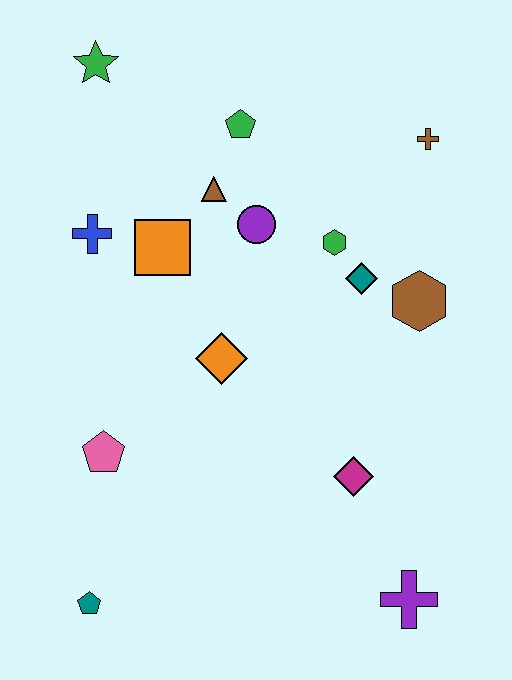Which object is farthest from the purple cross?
The green star is farthest from the purple cross.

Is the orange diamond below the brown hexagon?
Yes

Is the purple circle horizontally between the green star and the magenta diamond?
Yes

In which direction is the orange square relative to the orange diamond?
The orange square is above the orange diamond.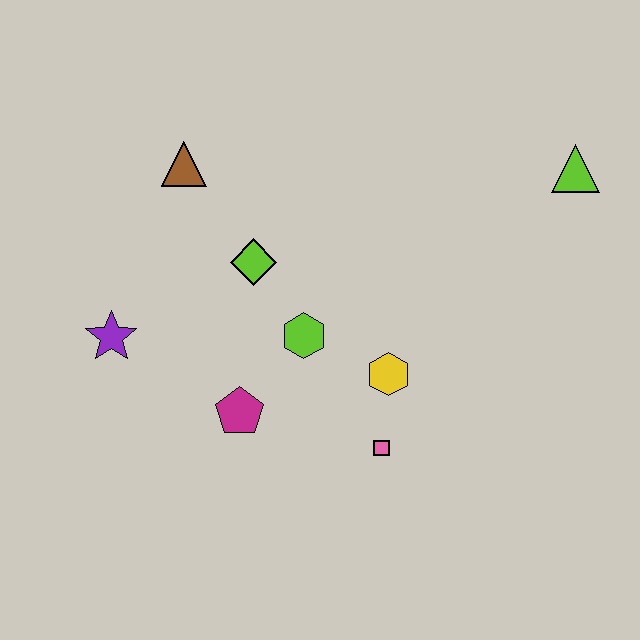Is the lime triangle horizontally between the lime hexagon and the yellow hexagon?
No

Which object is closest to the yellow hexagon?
The pink square is closest to the yellow hexagon.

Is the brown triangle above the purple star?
Yes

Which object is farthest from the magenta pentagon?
The lime triangle is farthest from the magenta pentagon.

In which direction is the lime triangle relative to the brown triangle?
The lime triangle is to the right of the brown triangle.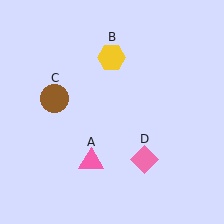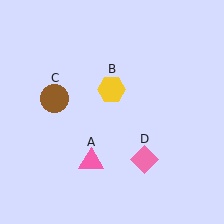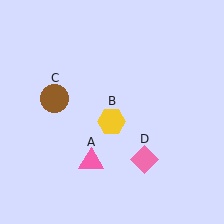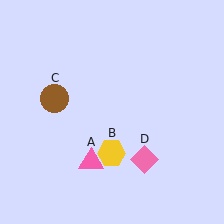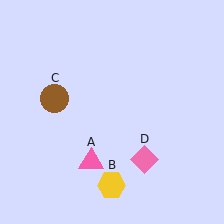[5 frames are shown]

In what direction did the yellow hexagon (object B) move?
The yellow hexagon (object B) moved down.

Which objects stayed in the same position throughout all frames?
Pink triangle (object A) and brown circle (object C) and pink diamond (object D) remained stationary.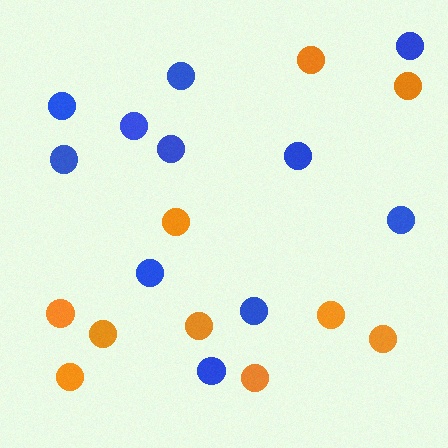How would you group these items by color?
There are 2 groups: one group of blue circles (11) and one group of orange circles (10).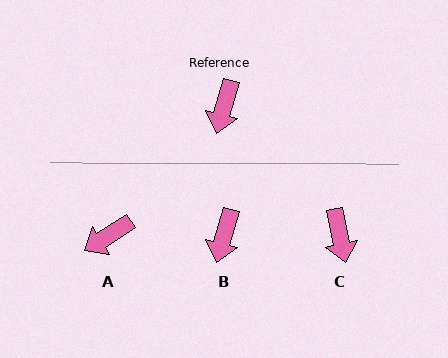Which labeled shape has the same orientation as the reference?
B.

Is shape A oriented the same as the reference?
No, it is off by about 42 degrees.